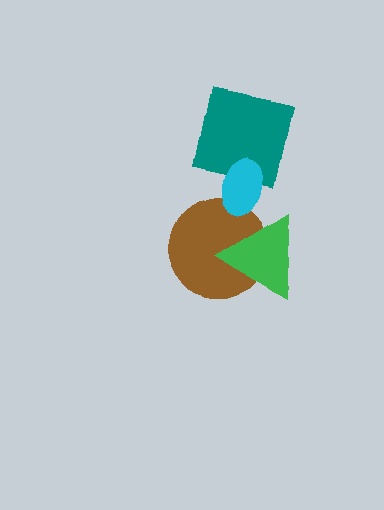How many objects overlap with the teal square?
1 object overlaps with the teal square.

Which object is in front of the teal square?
The cyan ellipse is in front of the teal square.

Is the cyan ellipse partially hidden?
No, no other shape covers it.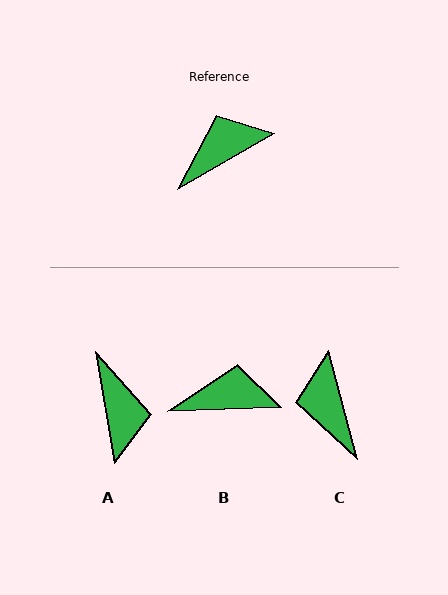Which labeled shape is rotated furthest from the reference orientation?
A, about 111 degrees away.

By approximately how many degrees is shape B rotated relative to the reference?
Approximately 28 degrees clockwise.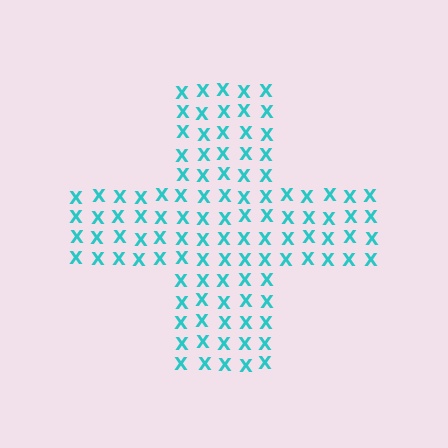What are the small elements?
The small elements are letter X's.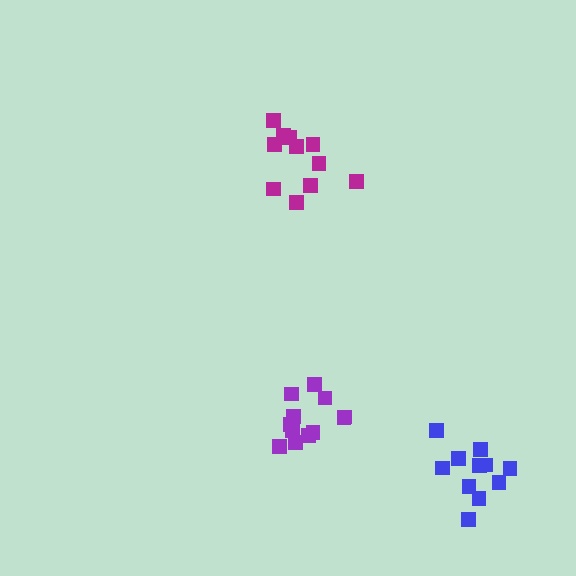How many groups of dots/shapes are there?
There are 3 groups.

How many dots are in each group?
Group 1: 12 dots, Group 2: 11 dots, Group 3: 11 dots (34 total).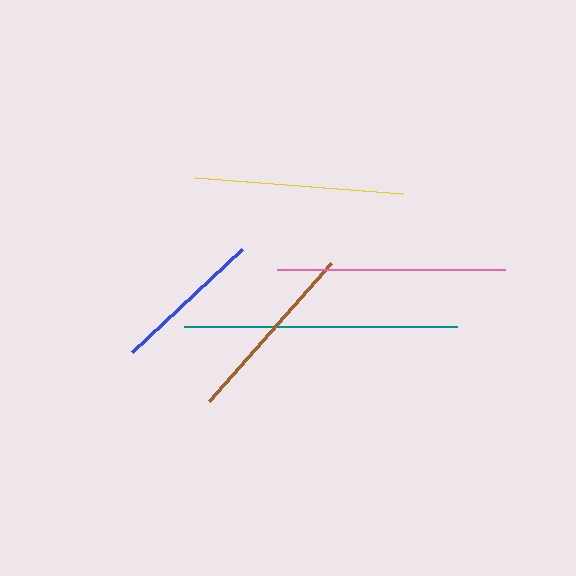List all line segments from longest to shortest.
From longest to shortest: teal, pink, yellow, brown, blue.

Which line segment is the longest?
The teal line is the longest at approximately 272 pixels.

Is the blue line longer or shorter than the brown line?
The brown line is longer than the blue line.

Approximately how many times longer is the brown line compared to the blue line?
The brown line is approximately 1.2 times the length of the blue line.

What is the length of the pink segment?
The pink segment is approximately 228 pixels long.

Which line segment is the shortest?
The blue line is the shortest at approximately 150 pixels.